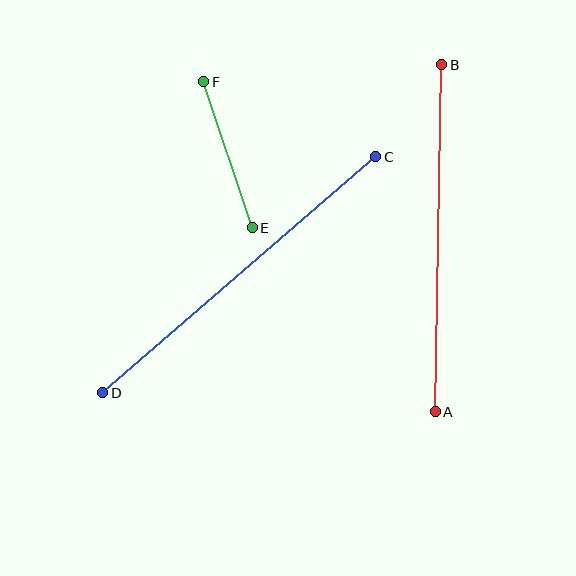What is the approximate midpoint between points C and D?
The midpoint is at approximately (239, 275) pixels.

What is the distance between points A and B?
The distance is approximately 347 pixels.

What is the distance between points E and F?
The distance is approximately 154 pixels.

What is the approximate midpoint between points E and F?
The midpoint is at approximately (228, 155) pixels.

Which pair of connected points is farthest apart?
Points C and D are farthest apart.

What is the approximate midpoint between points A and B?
The midpoint is at approximately (438, 238) pixels.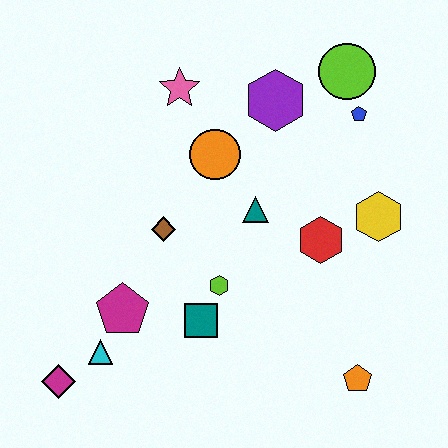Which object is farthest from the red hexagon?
The magenta diamond is farthest from the red hexagon.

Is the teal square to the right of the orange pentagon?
No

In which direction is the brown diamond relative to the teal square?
The brown diamond is above the teal square.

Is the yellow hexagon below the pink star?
Yes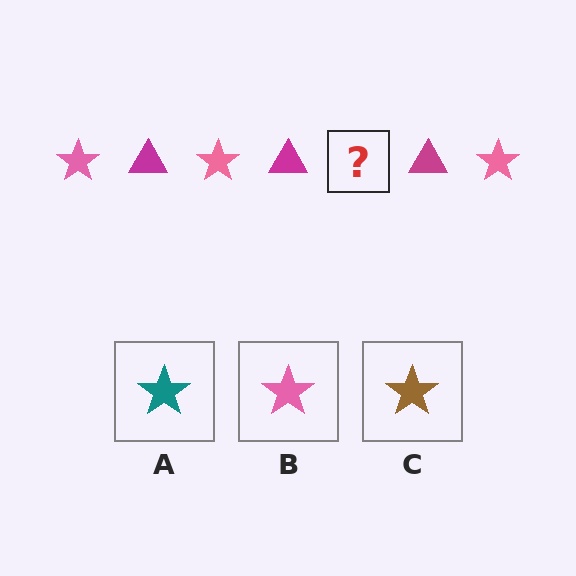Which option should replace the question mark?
Option B.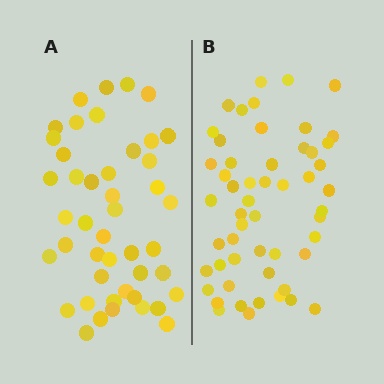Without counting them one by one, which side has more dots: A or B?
Region B (the right region) has more dots.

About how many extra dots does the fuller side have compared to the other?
Region B has roughly 8 or so more dots than region A.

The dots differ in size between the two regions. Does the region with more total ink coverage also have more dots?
No. Region A has more total ink coverage because its dots are larger, but region B actually contains more individual dots. Total area can be misleading — the number of items is what matters here.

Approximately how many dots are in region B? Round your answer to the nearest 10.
About 50 dots. (The exact count is 53, which rounds to 50.)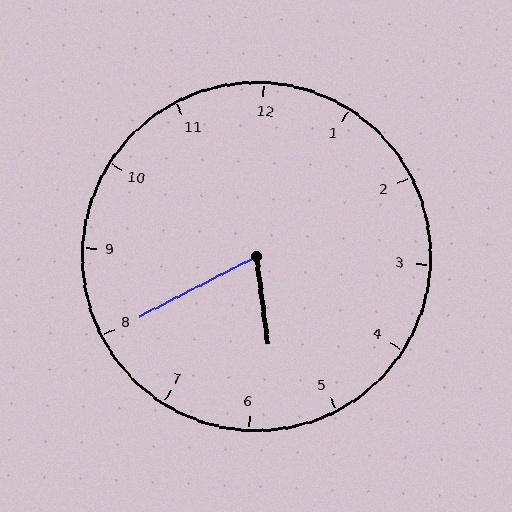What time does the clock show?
5:40.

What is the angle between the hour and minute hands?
Approximately 70 degrees.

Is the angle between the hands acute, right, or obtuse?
It is acute.